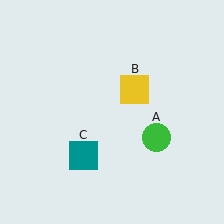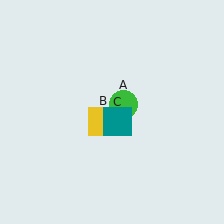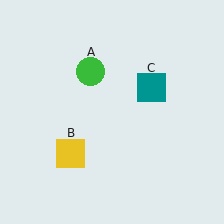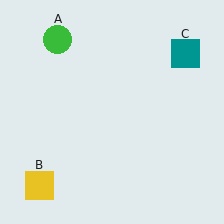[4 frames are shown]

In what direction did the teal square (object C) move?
The teal square (object C) moved up and to the right.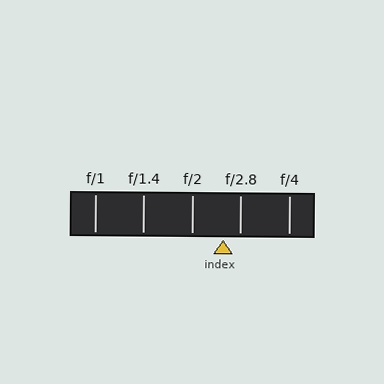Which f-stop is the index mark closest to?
The index mark is closest to f/2.8.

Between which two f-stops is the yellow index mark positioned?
The index mark is between f/2 and f/2.8.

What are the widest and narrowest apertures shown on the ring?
The widest aperture shown is f/1 and the narrowest is f/4.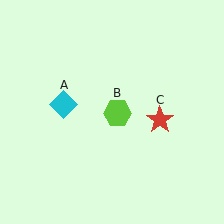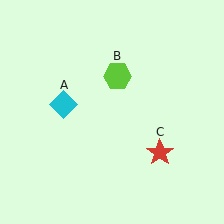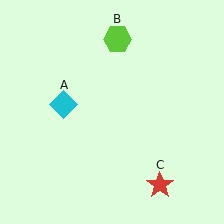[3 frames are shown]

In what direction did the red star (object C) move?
The red star (object C) moved down.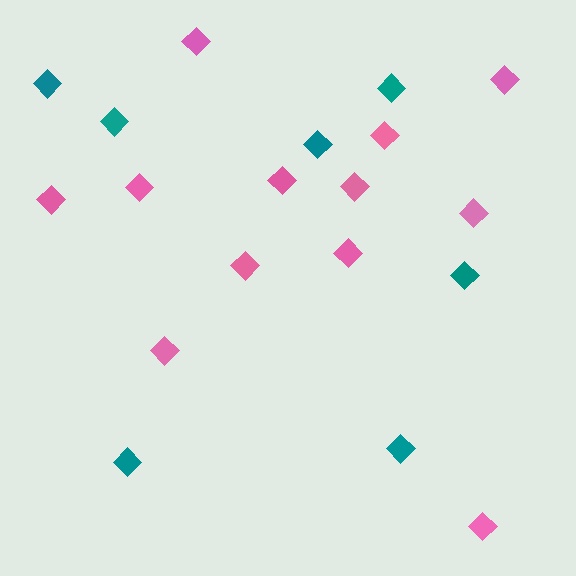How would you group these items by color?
There are 2 groups: one group of teal diamonds (7) and one group of pink diamonds (12).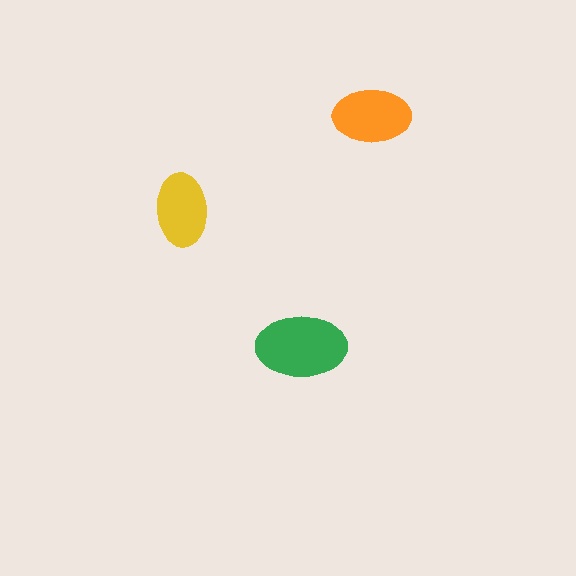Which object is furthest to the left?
The yellow ellipse is leftmost.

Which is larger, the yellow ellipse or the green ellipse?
The green one.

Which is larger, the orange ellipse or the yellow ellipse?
The orange one.